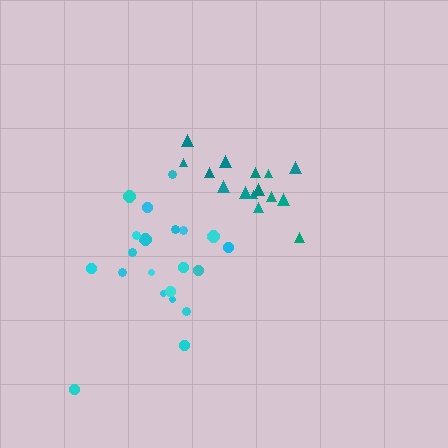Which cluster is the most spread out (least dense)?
Cyan.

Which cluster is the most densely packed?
Teal.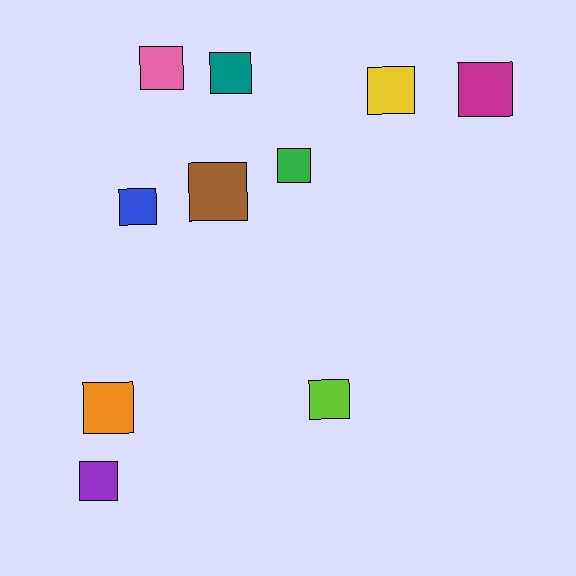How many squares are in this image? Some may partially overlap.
There are 10 squares.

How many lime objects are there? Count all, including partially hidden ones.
There is 1 lime object.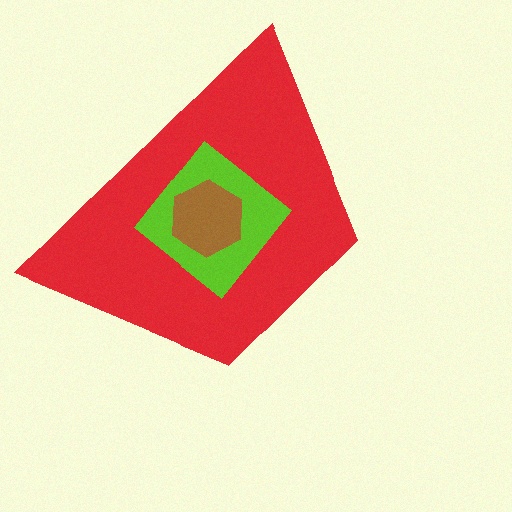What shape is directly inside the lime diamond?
The brown hexagon.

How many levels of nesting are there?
3.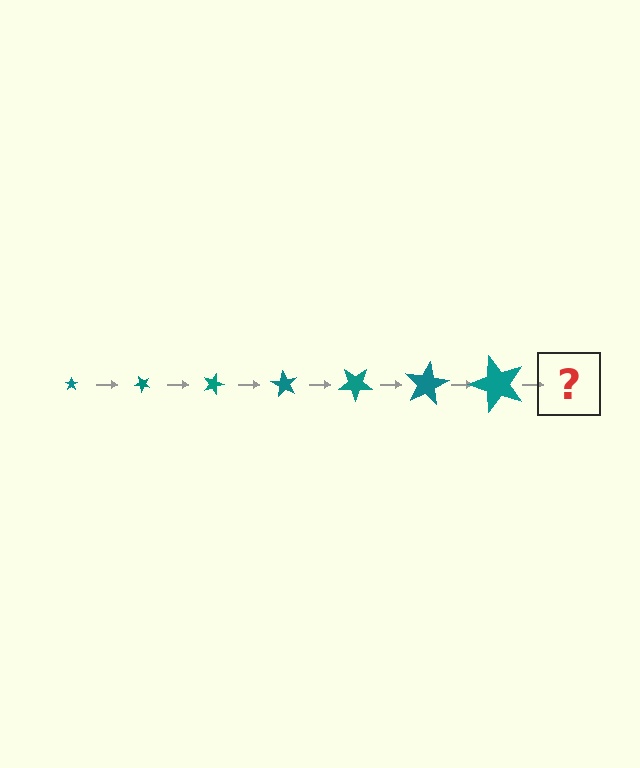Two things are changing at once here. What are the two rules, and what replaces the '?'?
The two rules are that the star grows larger each step and it rotates 45 degrees each step. The '?' should be a star, larger than the previous one and rotated 315 degrees from the start.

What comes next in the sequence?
The next element should be a star, larger than the previous one and rotated 315 degrees from the start.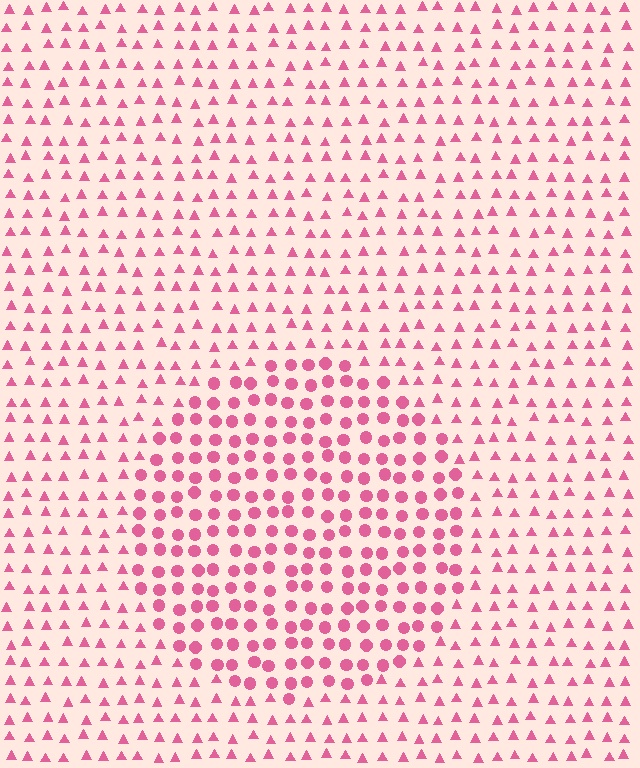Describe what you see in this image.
The image is filled with small pink elements arranged in a uniform grid. A circle-shaped region contains circles, while the surrounding area contains triangles. The boundary is defined purely by the change in element shape.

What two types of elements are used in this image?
The image uses circles inside the circle region and triangles outside it.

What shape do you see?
I see a circle.